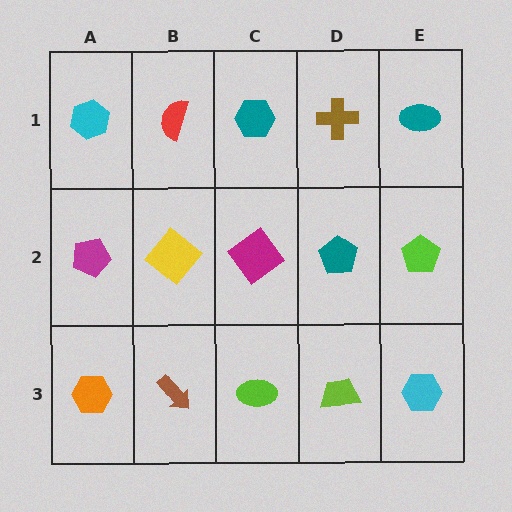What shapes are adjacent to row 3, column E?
A lime pentagon (row 2, column E), a lime trapezoid (row 3, column D).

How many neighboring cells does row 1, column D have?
3.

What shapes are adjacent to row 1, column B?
A yellow diamond (row 2, column B), a cyan hexagon (row 1, column A), a teal hexagon (row 1, column C).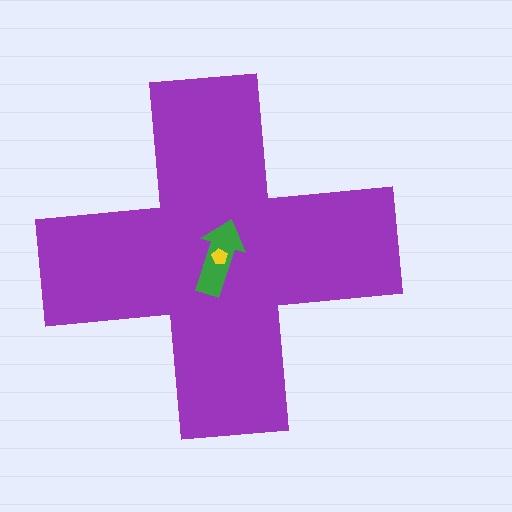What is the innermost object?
The yellow pentagon.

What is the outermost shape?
The purple cross.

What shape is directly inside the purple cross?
The green arrow.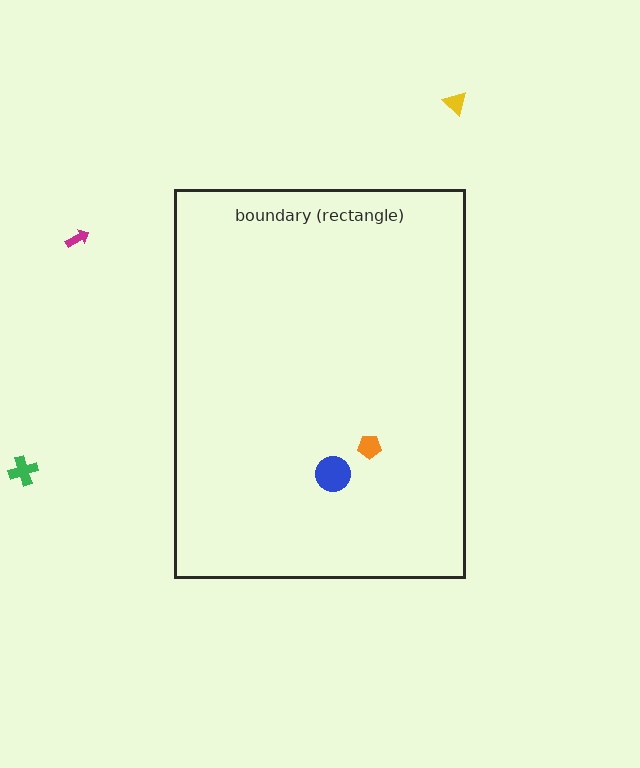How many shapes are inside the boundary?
2 inside, 3 outside.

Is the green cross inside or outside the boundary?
Outside.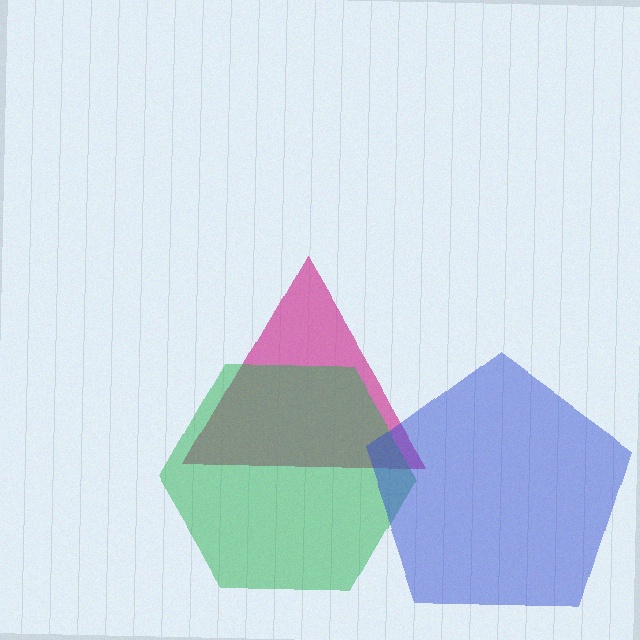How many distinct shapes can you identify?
There are 3 distinct shapes: a magenta triangle, a green hexagon, a blue pentagon.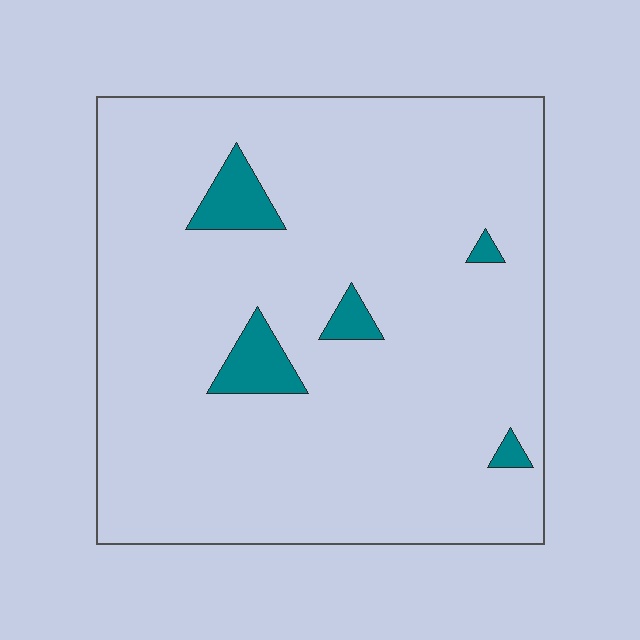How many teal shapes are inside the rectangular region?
5.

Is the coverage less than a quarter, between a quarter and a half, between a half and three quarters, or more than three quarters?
Less than a quarter.